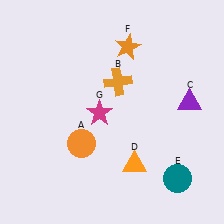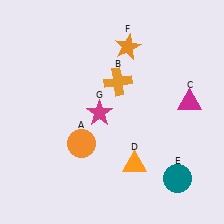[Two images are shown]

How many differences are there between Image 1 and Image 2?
There is 1 difference between the two images.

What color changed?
The triangle (C) changed from purple in Image 1 to magenta in Image 2.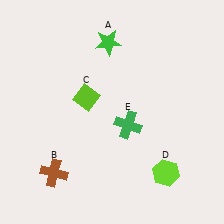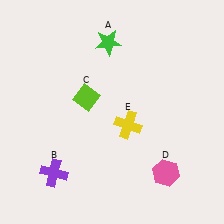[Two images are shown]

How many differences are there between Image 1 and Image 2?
There are 3 differences between the two images.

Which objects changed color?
B changed from brown to purple. D changed from lime to pink. E changed from green to yellow.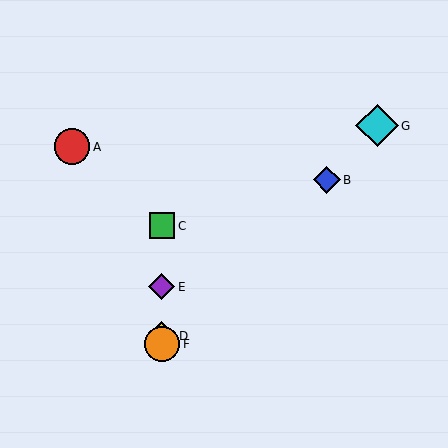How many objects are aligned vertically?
4 objects (C, D, E, F) are aligned vertically.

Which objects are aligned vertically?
Objects C, D, E, F are aligned vertically.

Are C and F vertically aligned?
Yes, both are at x≈162.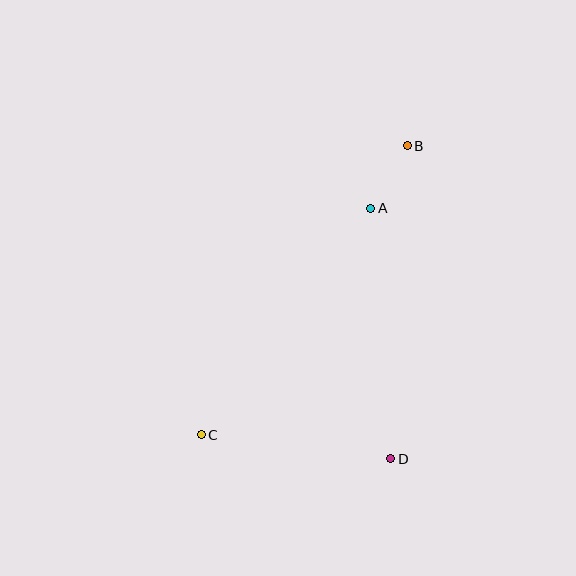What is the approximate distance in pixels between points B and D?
The distance between B and D is approximately 313 pixels.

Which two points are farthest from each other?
Points B and C are farthest from each other.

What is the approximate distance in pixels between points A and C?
The distance between A and C is approximately 283 pixels.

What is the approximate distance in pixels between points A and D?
The distance between A and D is approximately 252 pixels.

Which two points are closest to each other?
Points A and B are closest to each other.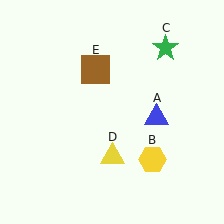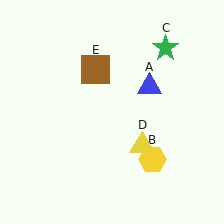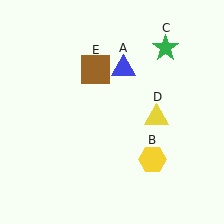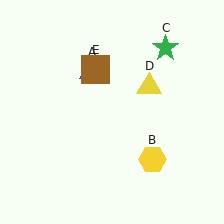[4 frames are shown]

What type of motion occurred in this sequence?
The blue triangle (object A), yellow triangle (object D) rotated counterclockwise around the center of the scene.